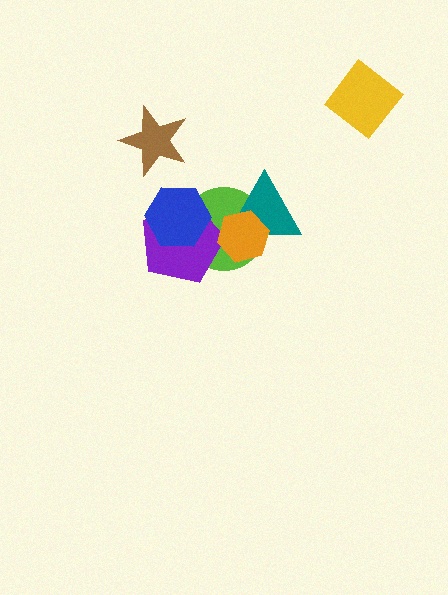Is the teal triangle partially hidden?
Yes, it is partially covered by another shape.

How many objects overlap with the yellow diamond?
0 objects overlap with the yellow diamond.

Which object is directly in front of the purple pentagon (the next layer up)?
The orange hexagon is directly in front of the purple pentagon.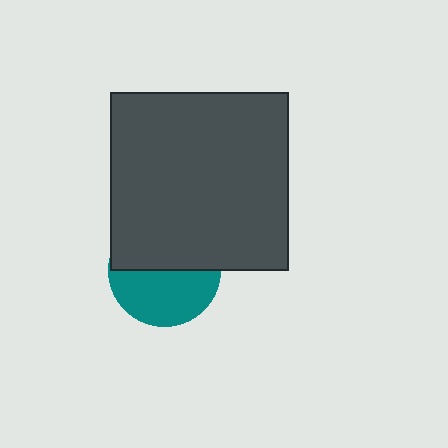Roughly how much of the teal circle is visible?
About half of it is visible (roughly 49%).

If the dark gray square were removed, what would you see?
You would see the complete teal circle.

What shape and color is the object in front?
The object in front is a dark gray square.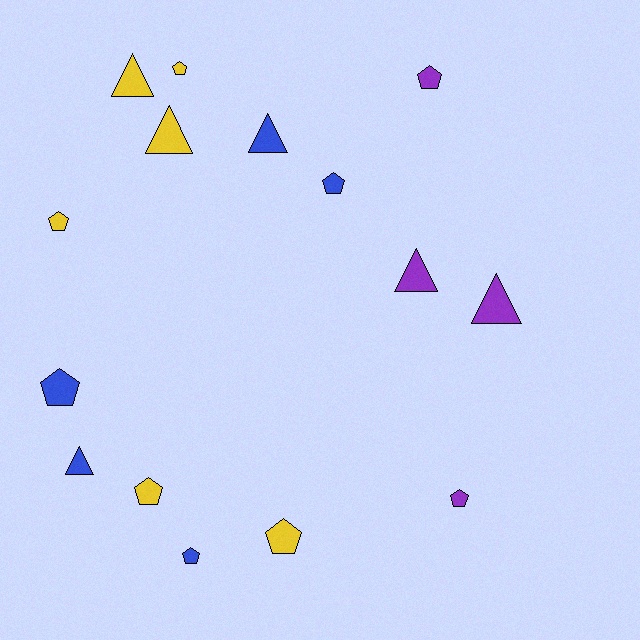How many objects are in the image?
There are 15 objects.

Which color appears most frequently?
Yellow, with 6 objects.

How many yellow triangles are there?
There are 2 yellow triangles.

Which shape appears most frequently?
Pentagon, with 9 objects.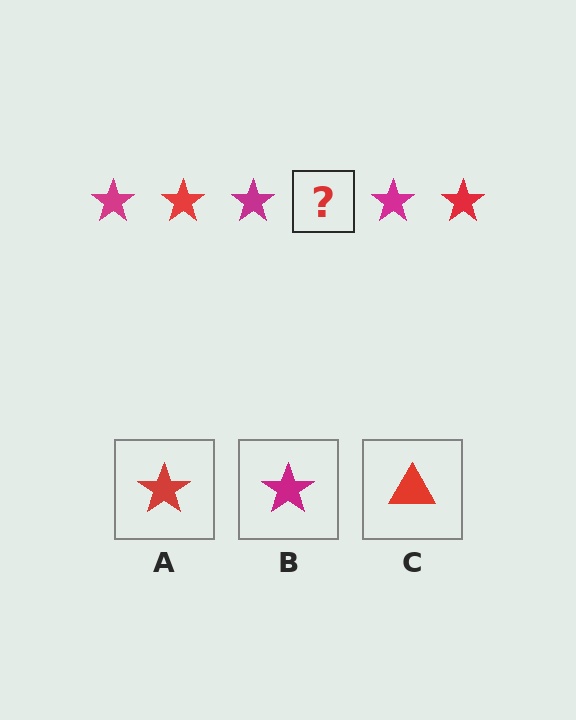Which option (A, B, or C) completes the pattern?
A.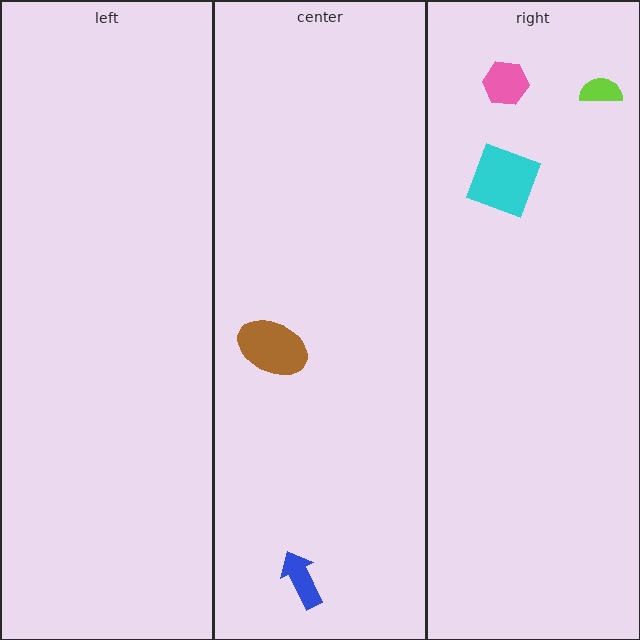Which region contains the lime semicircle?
The right region.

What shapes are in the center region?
The brown ellipse, the blue arrow.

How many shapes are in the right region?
3.